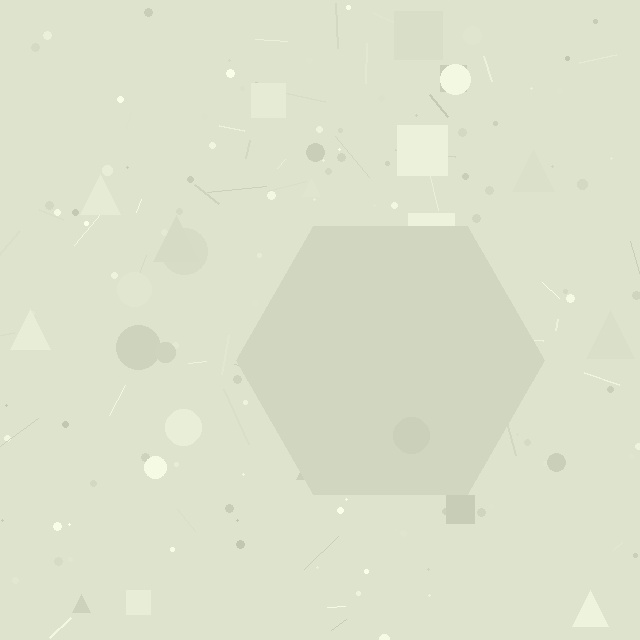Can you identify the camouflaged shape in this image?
The camouflaged shape is a hexagon.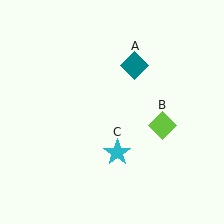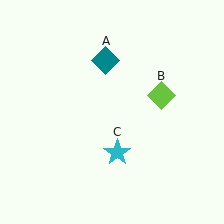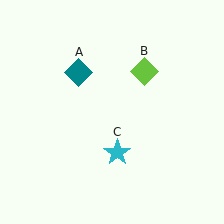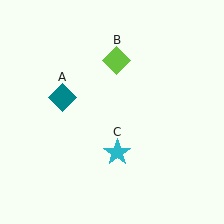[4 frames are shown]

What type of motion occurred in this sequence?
The teal diamond (object A), lime diamond (object B) rotated counterclockwise around the center of the scene.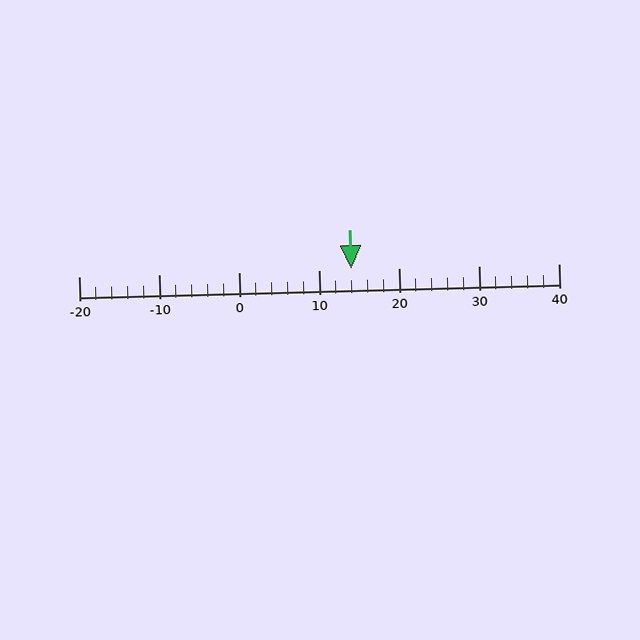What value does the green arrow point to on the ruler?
The green arrow points to approximately 14.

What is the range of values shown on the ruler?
The ruler shows values from -20 to 40.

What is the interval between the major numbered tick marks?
The major tick marks are spaced 10 units apart.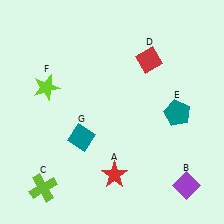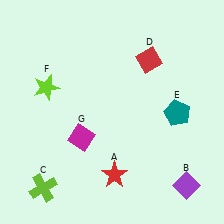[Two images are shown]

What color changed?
The diamond (G) changed from teal in Image 1 to magenta in Image 2.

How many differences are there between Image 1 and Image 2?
There is 1 difference between the two images.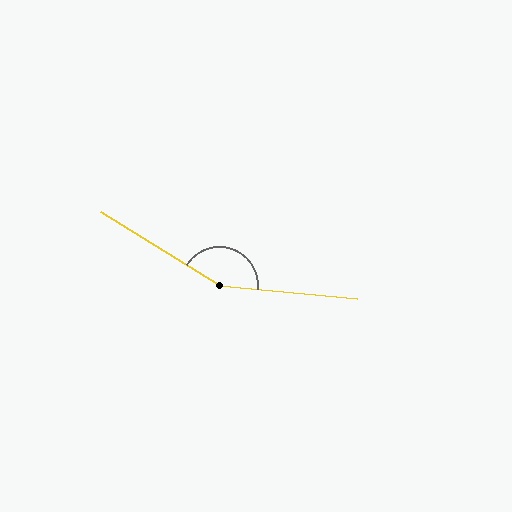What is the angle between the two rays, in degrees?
Approximately 153 degrees.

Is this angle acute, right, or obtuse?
It is obtuse.